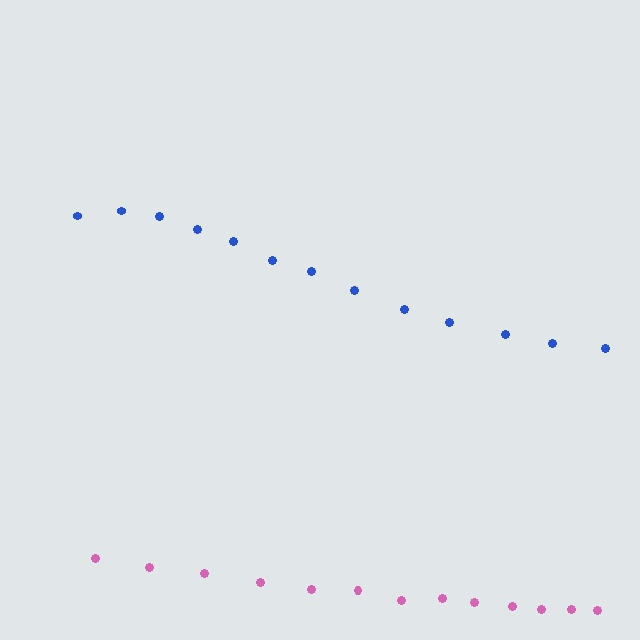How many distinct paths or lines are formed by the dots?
There are 2 distinct paths.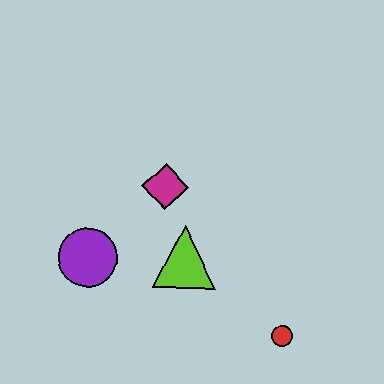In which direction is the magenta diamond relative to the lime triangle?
The magenta diamond is above the lime triangle.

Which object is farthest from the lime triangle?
The red circle is farthest from the lime triangle.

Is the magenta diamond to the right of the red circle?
No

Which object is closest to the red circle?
The lime triangle is closest to the red circle.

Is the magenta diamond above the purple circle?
Yes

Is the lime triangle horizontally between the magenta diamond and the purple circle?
No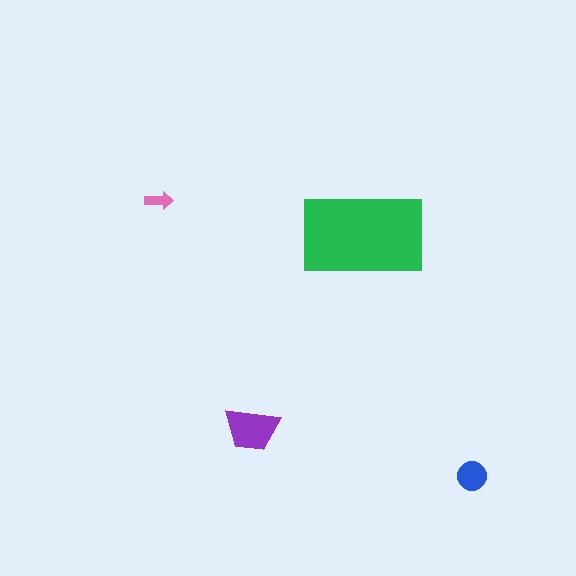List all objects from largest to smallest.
The green rectangle, the purple trapezoid, the blue circle, the pink arrow.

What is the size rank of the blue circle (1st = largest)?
3rd.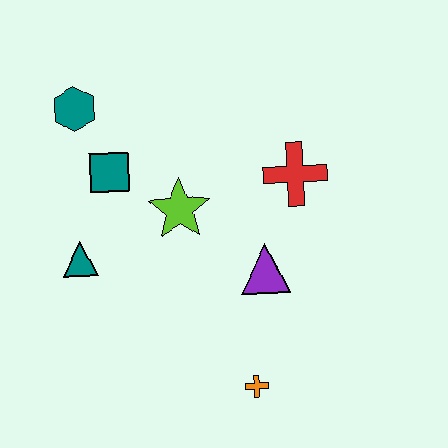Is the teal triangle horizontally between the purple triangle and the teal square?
No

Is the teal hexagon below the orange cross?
No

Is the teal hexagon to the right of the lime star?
No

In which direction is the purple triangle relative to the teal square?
The purple triangle is to the right of the teal square.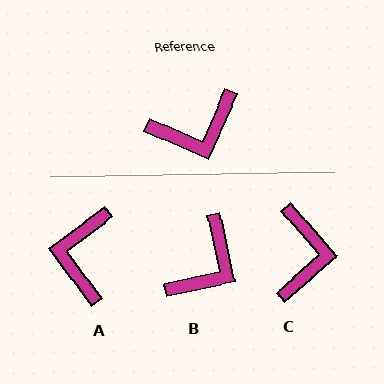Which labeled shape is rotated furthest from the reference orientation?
A, about 119 degrees away.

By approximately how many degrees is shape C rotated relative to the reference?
Approximately 65 degrees counter-clockwise.